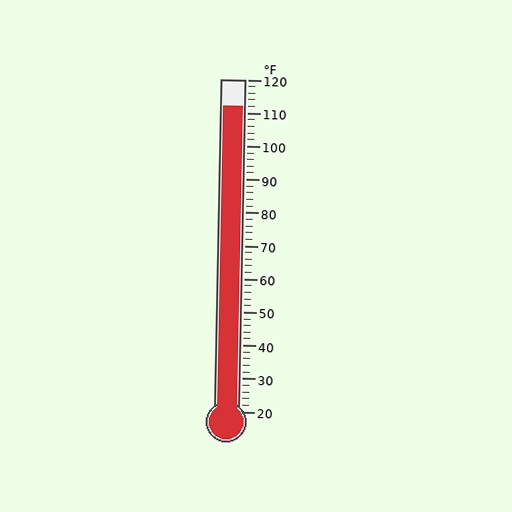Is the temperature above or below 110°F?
The temperature is above 110°F.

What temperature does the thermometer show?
The thermometer shows approximately 112°F.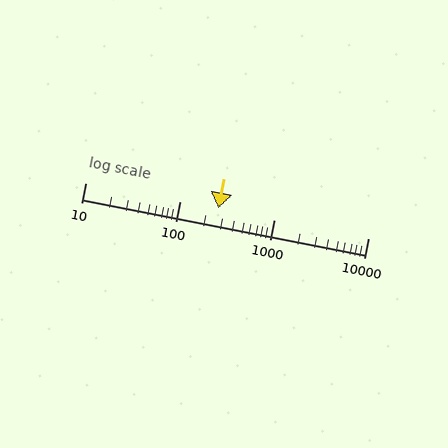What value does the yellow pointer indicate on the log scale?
The pointer indicates approximately 260.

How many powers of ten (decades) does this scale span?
The scale spans 3 decades, from 10 to 10000.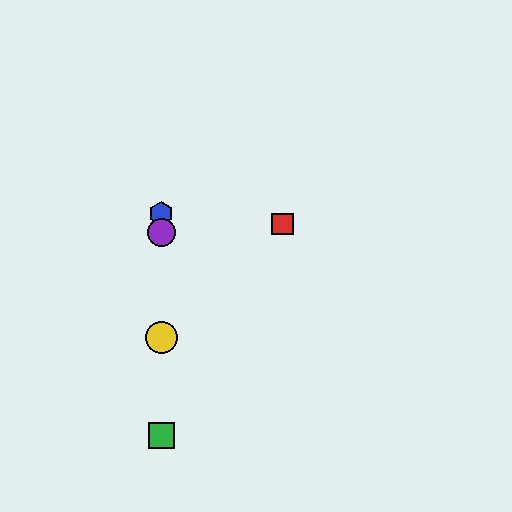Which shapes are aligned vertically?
The blue hexagon, the green square, the yellow circle, the purple circle are aligned vertically.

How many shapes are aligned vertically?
4 shapes (the blue hexagon, the green square, the yellow circle, the purple circle) are aligned vertically.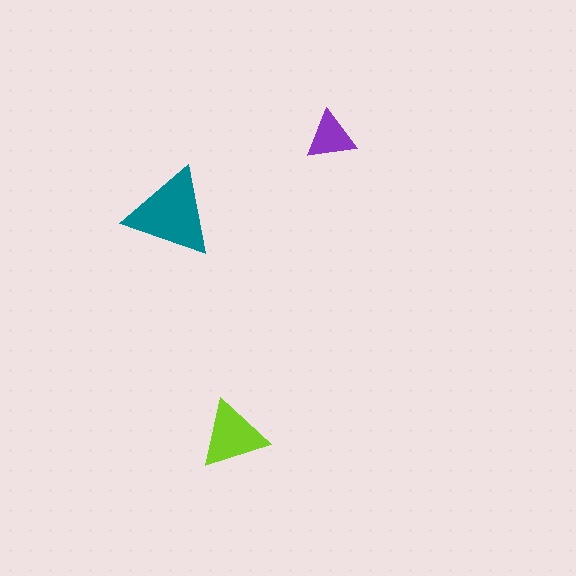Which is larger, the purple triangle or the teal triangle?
The teal one.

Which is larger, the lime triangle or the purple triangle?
The lime one.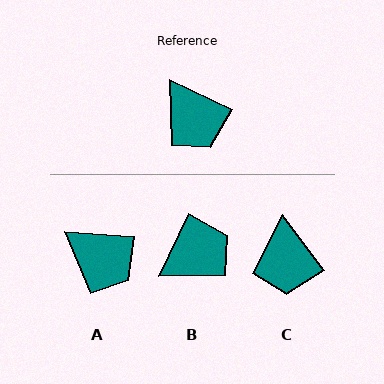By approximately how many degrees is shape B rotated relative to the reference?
Approximately 90 degrees counter-clockwise.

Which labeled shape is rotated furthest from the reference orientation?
B, about 90 degrees away.